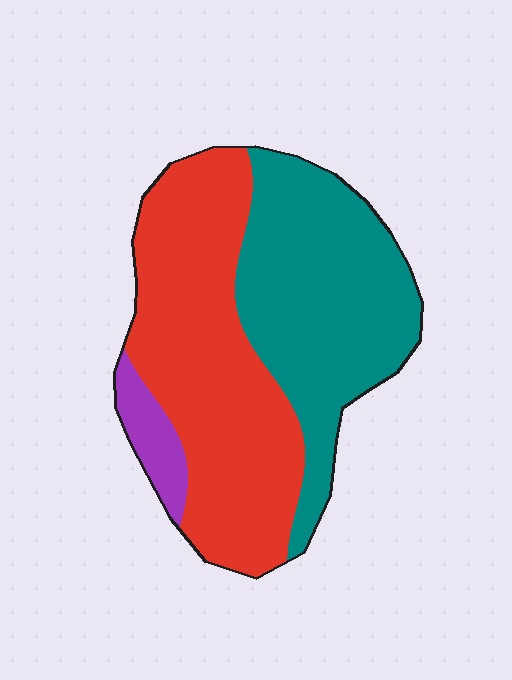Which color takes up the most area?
Red, at roughly 50%.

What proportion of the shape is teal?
Teal takes up about two fifths (2/5) of the shape.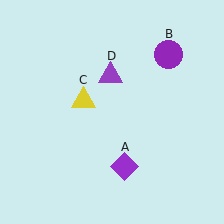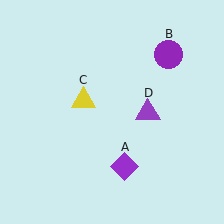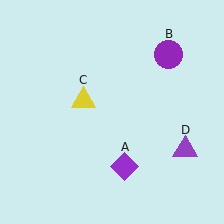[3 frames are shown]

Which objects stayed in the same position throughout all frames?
Purple diamond (object A) and purple circle (object B) and yellow triangle (object C) remained stationary.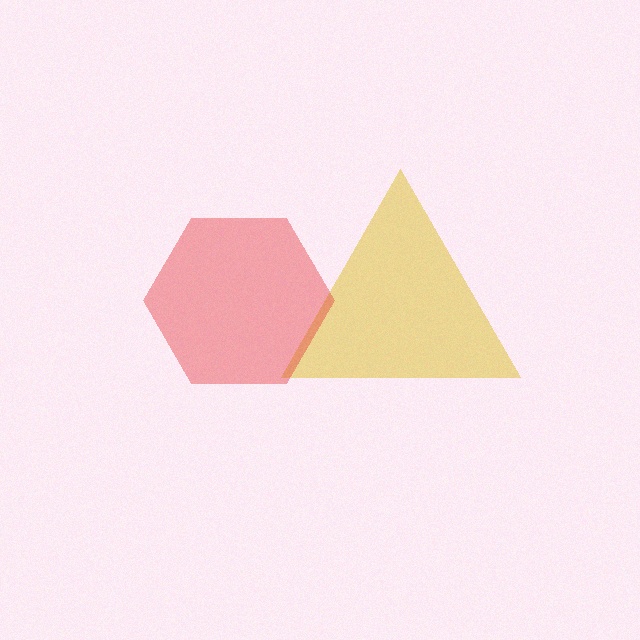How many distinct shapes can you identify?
There are 2 distinct shapes: a yellow triangle, a red hexagon.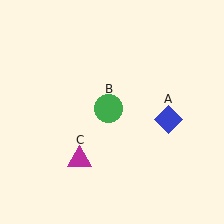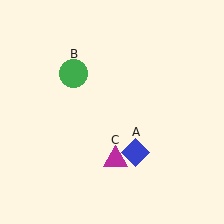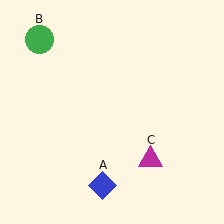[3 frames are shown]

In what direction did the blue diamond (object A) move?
The blue diamond (object A) moved down and to the left.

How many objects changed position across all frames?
3 objects changed position: blue diamond (object A), green circle (object B), magenta triangle (object C).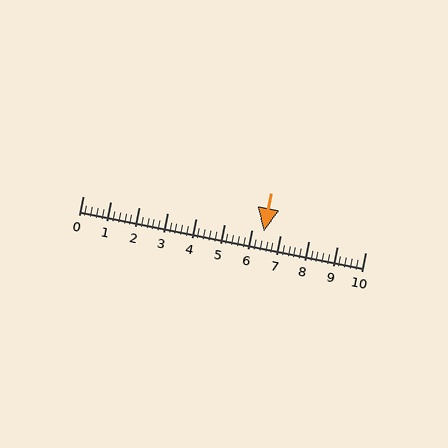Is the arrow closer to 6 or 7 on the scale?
The arrow is closer to 6.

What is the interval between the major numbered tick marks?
The major tick marks are spaced 1 units apart.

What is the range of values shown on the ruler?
The ruler shows values from 0 to 10.